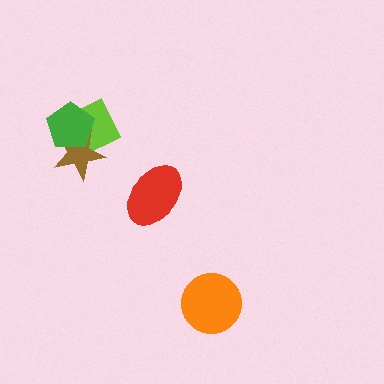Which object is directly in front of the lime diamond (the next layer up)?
The brown star is directly in front of the lime diamond.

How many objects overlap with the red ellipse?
0 objects overlap with the red ellipse.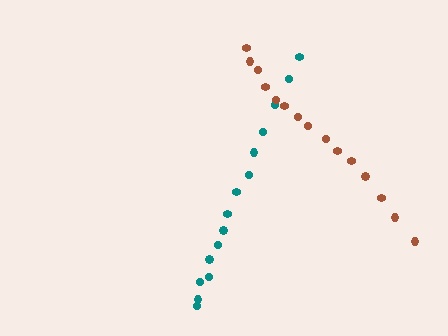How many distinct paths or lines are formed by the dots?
There are 2 distinct paths.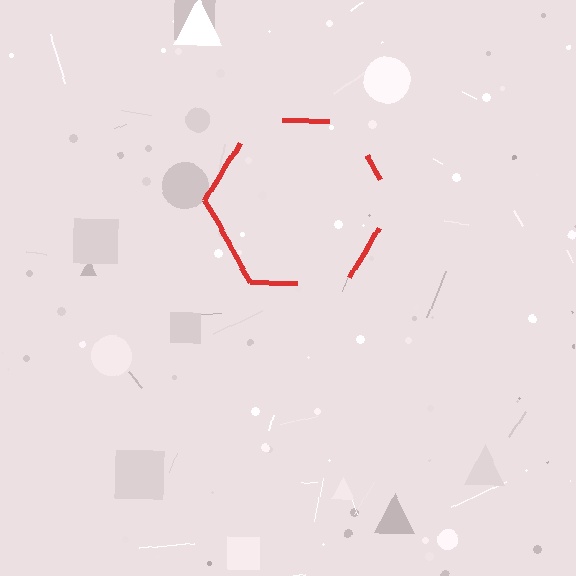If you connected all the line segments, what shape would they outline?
They would outline a hexagon.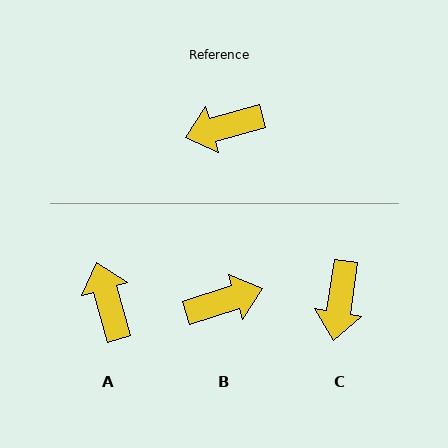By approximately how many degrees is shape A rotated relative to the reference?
Approximately 89 degrees clockwise.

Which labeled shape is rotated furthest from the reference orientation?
B, about 178 degrees away.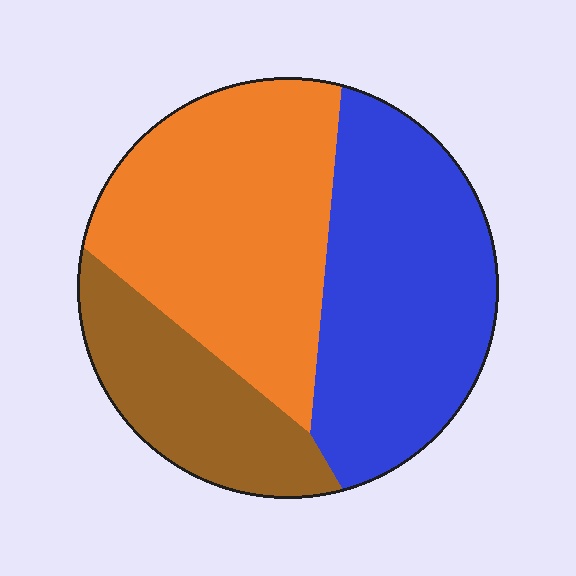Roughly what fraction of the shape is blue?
Blue covers around 40% of the shape.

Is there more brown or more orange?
Orange.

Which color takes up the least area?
Brown, at roughly 20%.